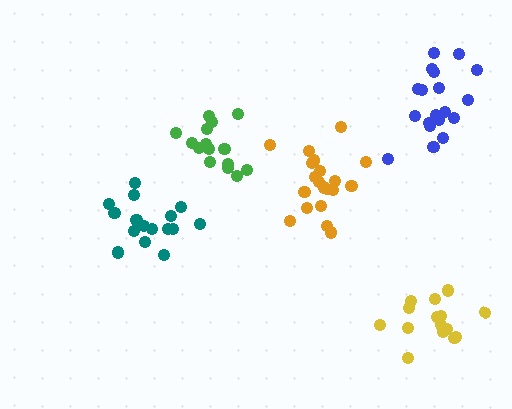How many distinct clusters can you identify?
There are 5 distinct clusters.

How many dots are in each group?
Group 1: 16 dots, Group 2: 19 dots, Group 3: 20 dots, Group 4: 15 dots, Group 5: 15 dots (85 total).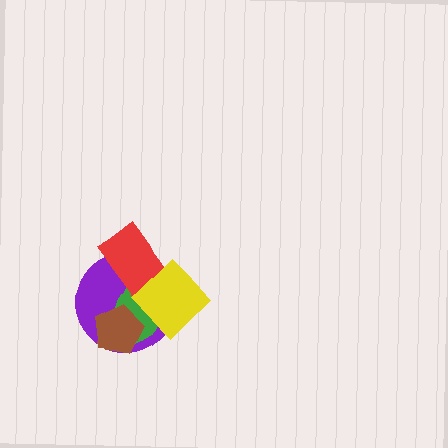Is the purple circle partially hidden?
Yes, it is partially covered by another shape.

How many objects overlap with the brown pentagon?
2 objects overlap with the brown pentagon.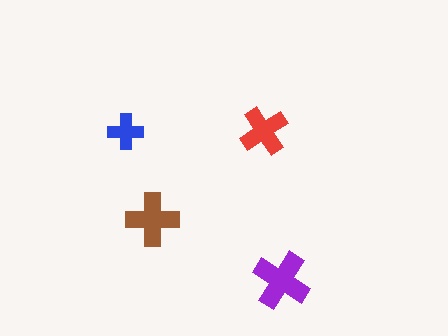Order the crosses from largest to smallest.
the purple one, the brown one, the red one, the blue one.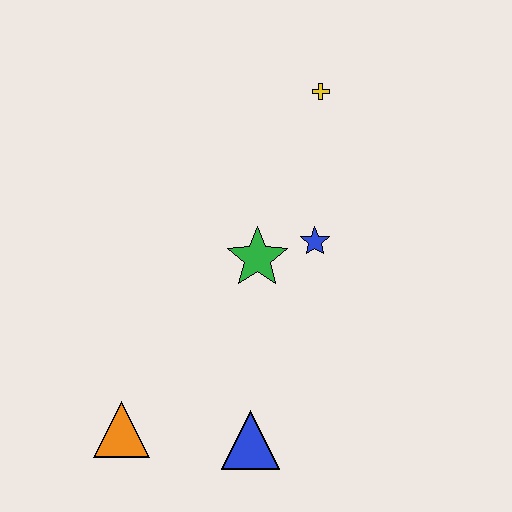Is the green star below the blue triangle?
No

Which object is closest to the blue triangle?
The orange triangle is closest to the blue triangle.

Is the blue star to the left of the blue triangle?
No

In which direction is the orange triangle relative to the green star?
The orange triangle is below the green star.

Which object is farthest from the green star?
The orange triangle is farthest from the green star.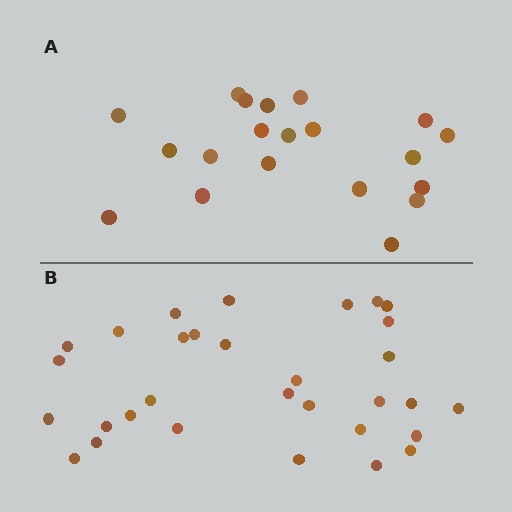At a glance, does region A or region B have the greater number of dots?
Region B (the bottom region) has more dots.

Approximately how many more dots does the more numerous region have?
Region B has roughly 12 or so more dots than region A.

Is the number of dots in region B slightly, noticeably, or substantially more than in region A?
Region B has substantially more. The ratio is roughly 1.6 to 1.